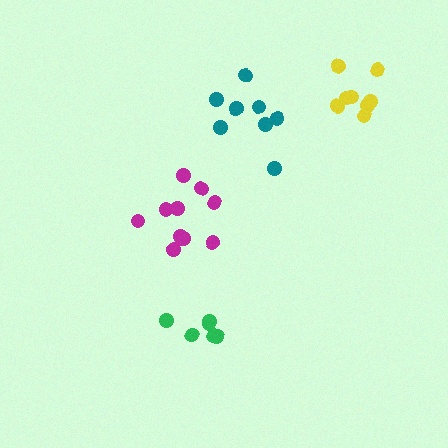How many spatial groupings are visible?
There are 4 spatial groupings.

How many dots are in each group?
Group 1: 8 dots, Group 2: 6 dots, Group 3: 8 dots, Group 4: 10 dots (32 total).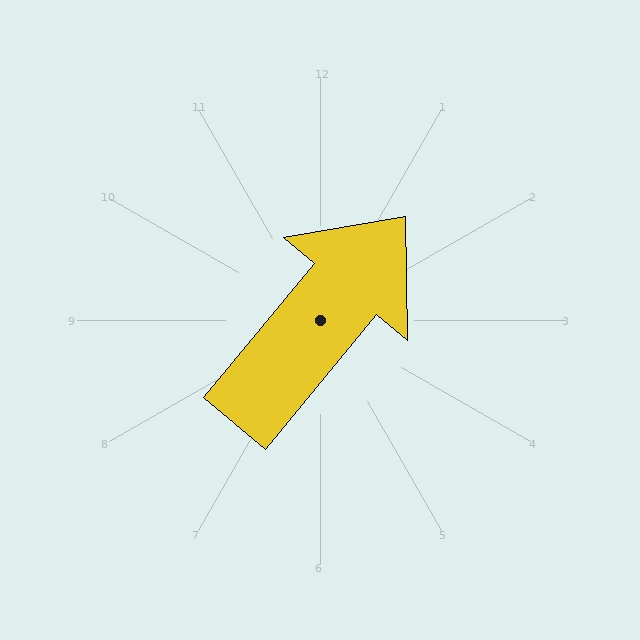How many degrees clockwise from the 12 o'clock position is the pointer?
Approximately 40 degrees.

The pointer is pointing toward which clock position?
Roughly 1 o'clock.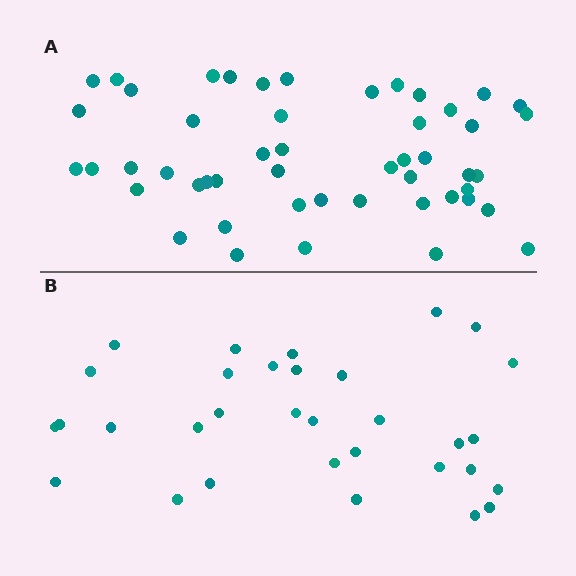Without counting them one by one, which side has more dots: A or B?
Region A (the top region) has more dots.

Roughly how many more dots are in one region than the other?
Region A has approximately 20 more dots than region B.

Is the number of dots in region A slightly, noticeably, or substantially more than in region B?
Region A has substantially more. The ratio is roughly 1.6 to 1.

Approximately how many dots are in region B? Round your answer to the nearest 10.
About 30 dots. (The exact count is 32, which rounds to 30.)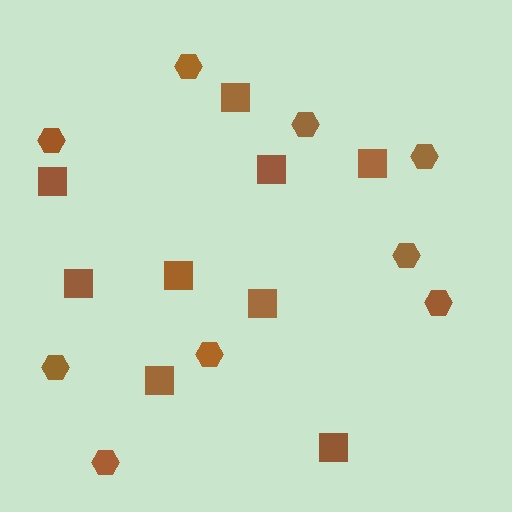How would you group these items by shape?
There are 2 groups: one group of hexagons (9) and one group of squares (9).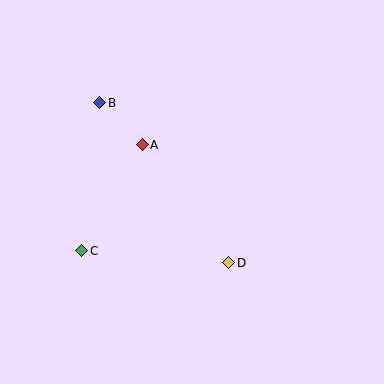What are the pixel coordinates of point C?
Point C is at (82, 251).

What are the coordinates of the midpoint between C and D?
The midpoint between C and D is at (155, 257).